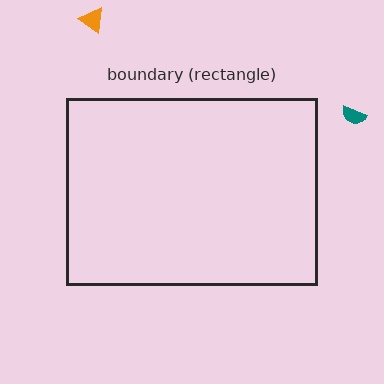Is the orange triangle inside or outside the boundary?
Outside.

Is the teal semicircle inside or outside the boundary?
Outside.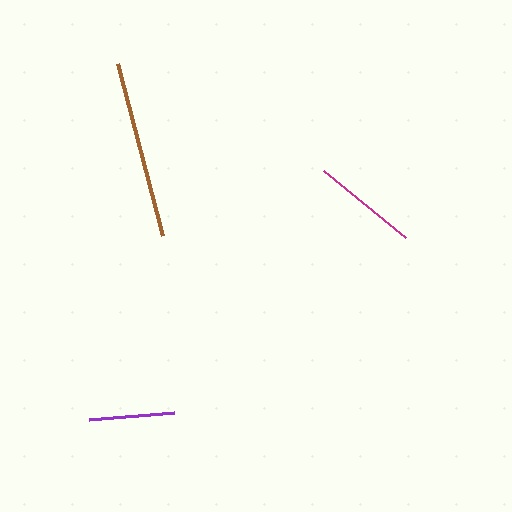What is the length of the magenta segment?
The magenta segment is approximately 106 pixels long.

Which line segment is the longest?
The brown line is the longest at approximately 178 pixels.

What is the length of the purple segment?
The purple segment is approximately 86 pixels long.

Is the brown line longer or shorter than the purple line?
The brown line is longer than the purple line.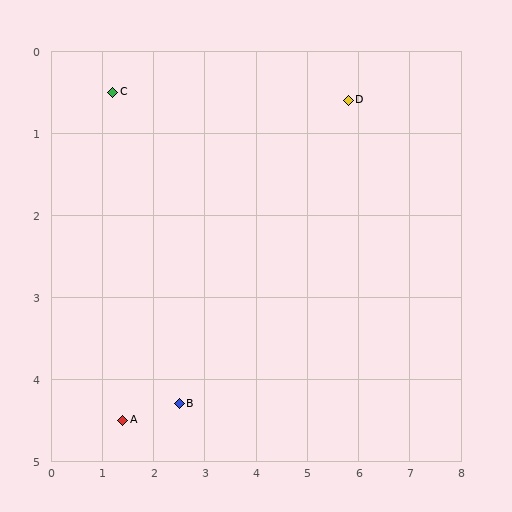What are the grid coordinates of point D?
Point D is at approximately (5.8, 0.6).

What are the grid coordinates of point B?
Point B is at approximately (2.5, 4.3).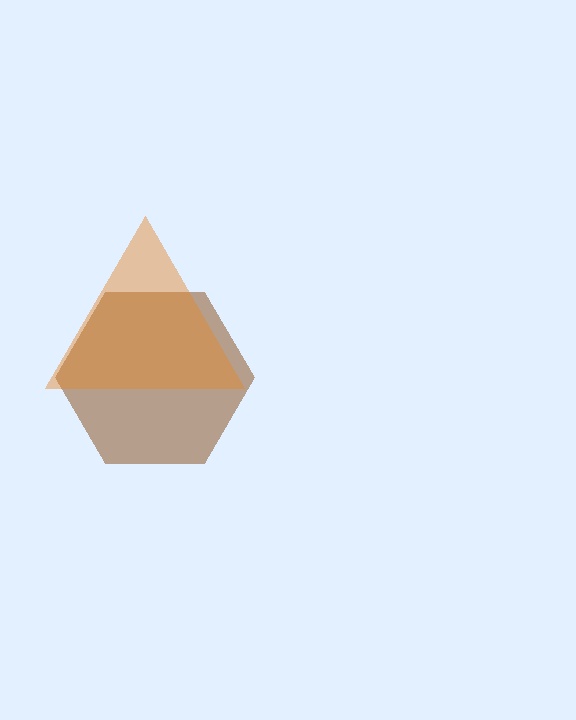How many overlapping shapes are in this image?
There are 2 overlapping shapes in the image.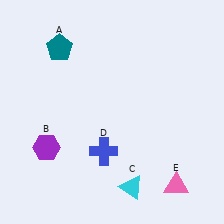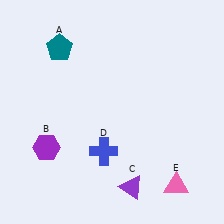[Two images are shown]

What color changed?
The triangle (C) changed from cyan in Image 1 to purple in Image 2.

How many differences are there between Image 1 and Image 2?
There is 1 difference between the two images.